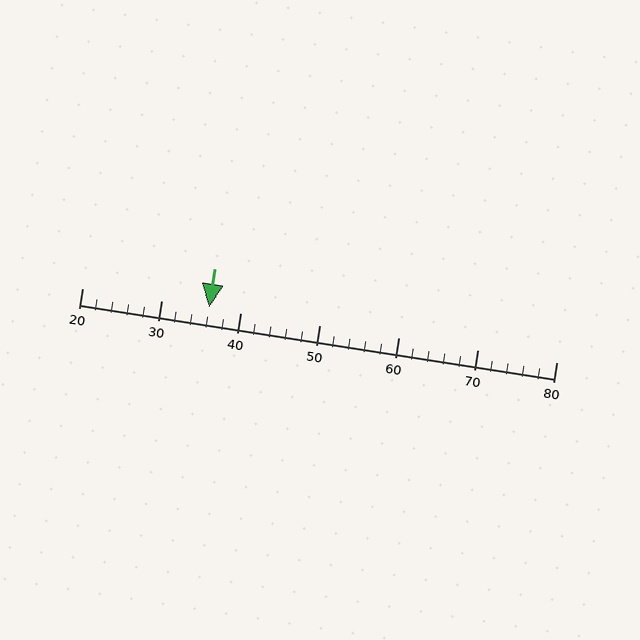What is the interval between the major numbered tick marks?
The major tick marks are spaced 10 units apart.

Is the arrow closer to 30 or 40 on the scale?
The arrow is closer to 40.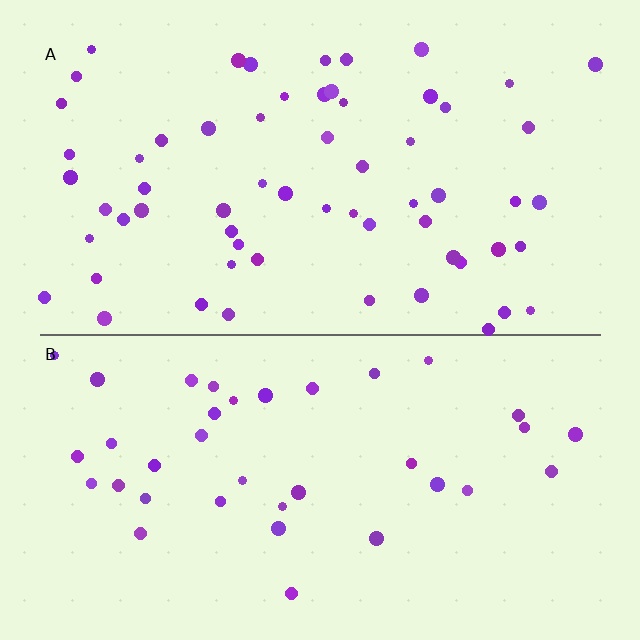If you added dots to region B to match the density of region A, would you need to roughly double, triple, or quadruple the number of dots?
Approximately double.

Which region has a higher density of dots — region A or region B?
A (the top).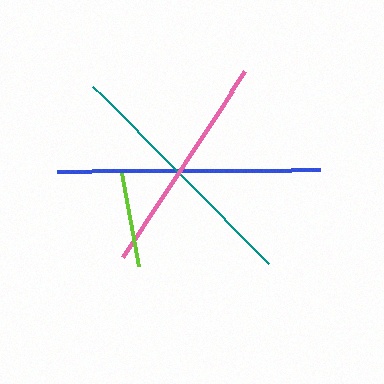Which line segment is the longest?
The blue line is the longest at approximately 263 pixels.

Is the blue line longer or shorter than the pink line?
The blue line is longer than the pink line.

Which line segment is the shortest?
The lime line is the shortest at approximately 94 pixels.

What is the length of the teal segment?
The teal segment is approximately 249 pixels long.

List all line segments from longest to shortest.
From longest to shortest: blue, teal, pink, lime.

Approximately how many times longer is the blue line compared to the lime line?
The blue line is approximately 2.8 times the length of the lime line.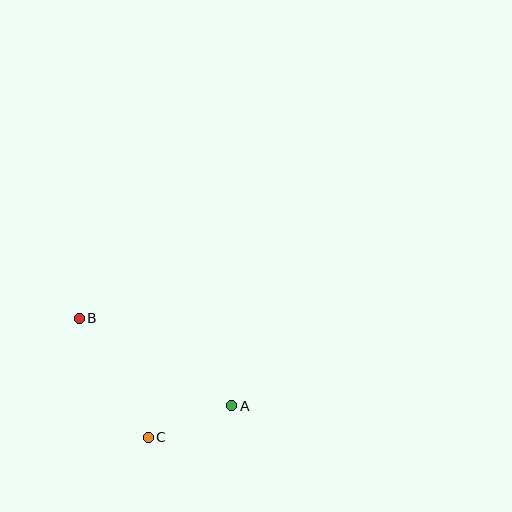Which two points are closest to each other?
Points A and C are closest to each other.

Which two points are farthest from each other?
Points A and B are farthest from each other.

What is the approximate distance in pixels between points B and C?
The distance between B and C is approximately 137 pixels.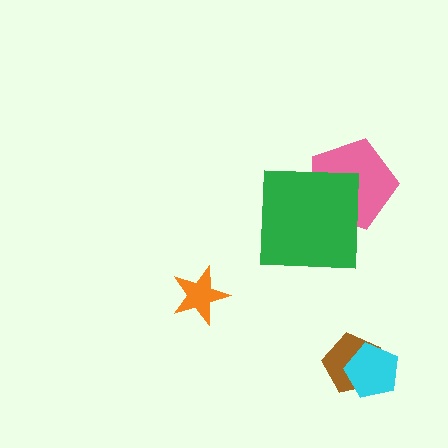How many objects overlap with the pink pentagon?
1 object overlaps with the pink pentagon.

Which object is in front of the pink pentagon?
The green square is in front of the pink pentagon.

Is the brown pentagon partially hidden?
Yes, it is partially covered by another shape.